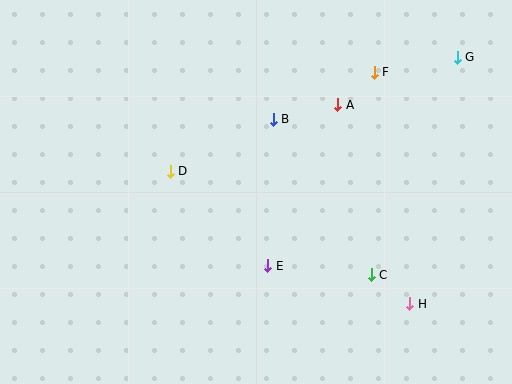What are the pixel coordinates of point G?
Point G is at (457, 57).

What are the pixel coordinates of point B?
Point B is at (273, 119).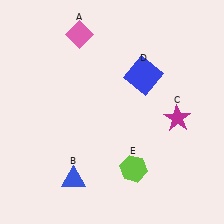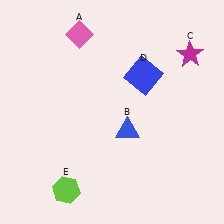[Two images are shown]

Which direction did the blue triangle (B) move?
The blue triangle (B) moved right.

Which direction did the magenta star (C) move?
The magenta star (C) moved up.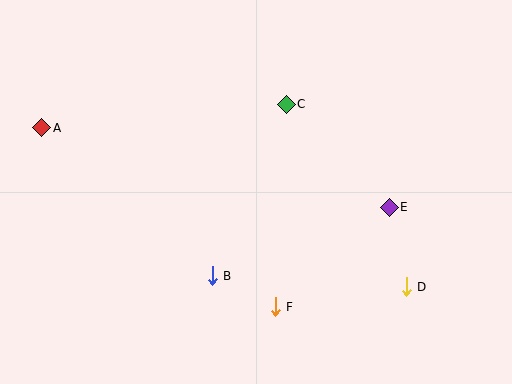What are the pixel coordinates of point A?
Point A is at (42, 128).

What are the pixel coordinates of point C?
Point C is at (286, 104).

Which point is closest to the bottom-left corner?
Point B is closest to the bottom-left corner.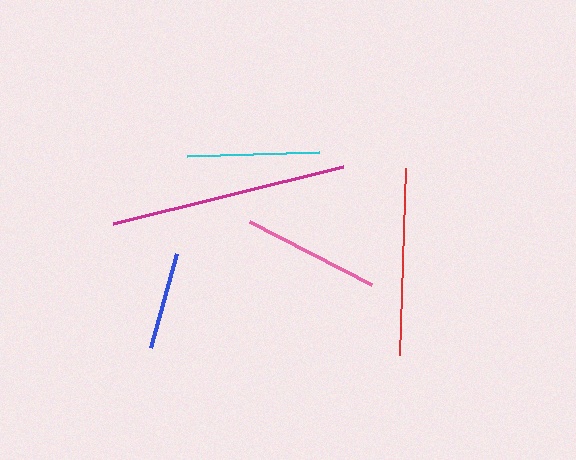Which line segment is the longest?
The magenta line is the longest at approximately 237 pixels.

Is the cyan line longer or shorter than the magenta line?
The magenta line is longer than the cyan line.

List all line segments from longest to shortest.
From longest to shortest: magenta, red, pink, cyan, blue.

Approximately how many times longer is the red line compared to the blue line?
The red line is approximately 1.9 times the length of the blue line.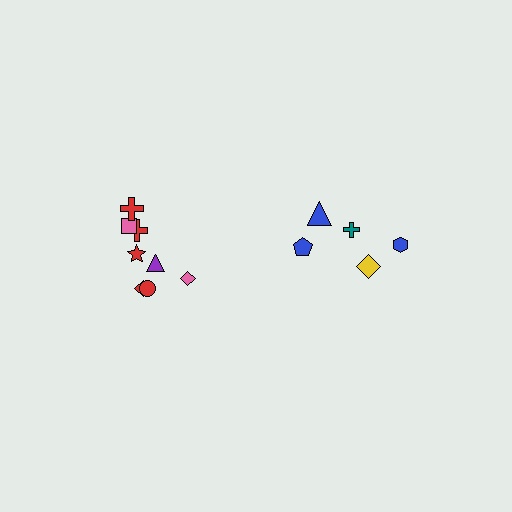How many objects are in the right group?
There are 5 objects.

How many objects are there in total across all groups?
There are 13 objects.